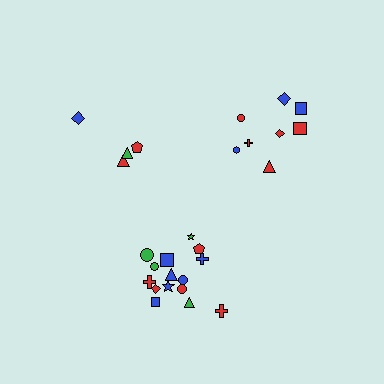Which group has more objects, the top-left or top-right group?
The top-right group.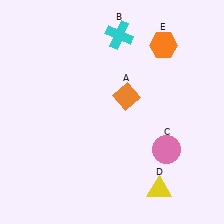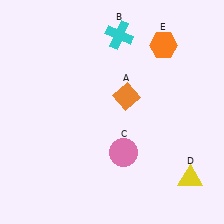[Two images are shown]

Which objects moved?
The objects that moved are: the pink circle (C), the yellow triangle (D).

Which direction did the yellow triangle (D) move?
The yellow triangle (D) moved right.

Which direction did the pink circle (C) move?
The pink circle (C) moved left.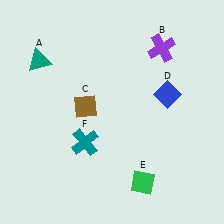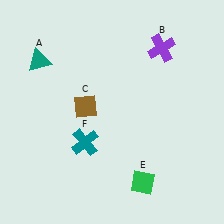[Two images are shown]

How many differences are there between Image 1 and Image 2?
There is 1 difference between the two images.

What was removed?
The blue diamond (D) was removed in Image 2.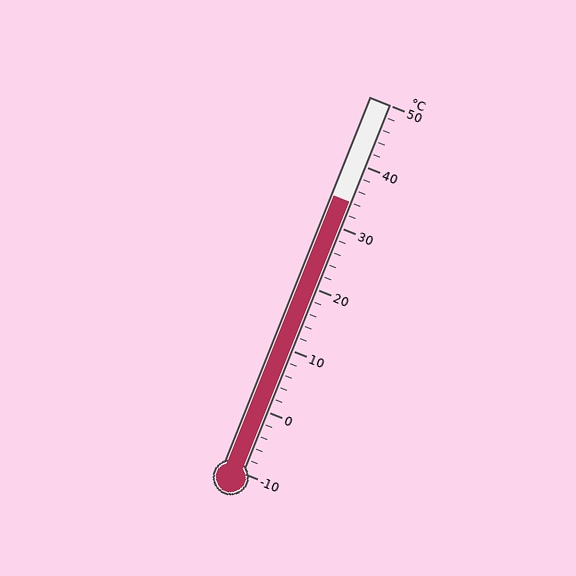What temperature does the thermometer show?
The thermometer shows approximately 34°C.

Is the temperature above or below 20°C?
The temperature is above 20°C.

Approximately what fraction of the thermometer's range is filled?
The thermometer is filled to approximately 75% of its range.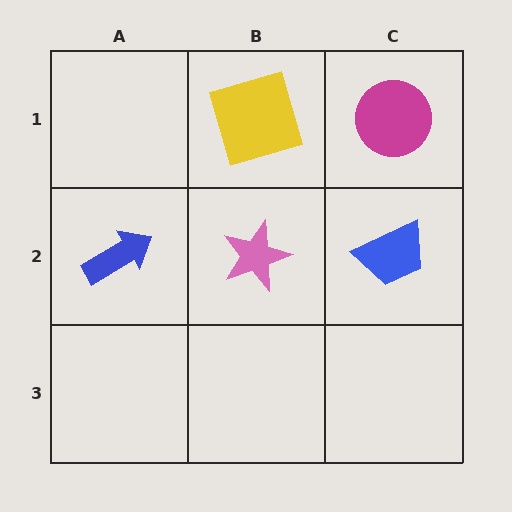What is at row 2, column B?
A pink star.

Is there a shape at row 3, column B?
No, that cell is empty.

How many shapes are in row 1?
2 shapes.